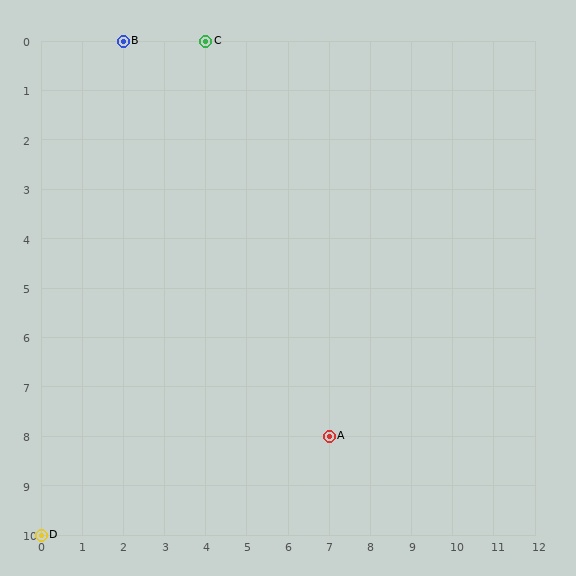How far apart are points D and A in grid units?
Points D and A are 7 columns and 2 rows apart (about 7.3 grid units diagonally).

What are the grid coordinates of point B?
Point B is at grid coordinates (2, 0).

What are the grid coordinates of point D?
Point D is at grid coordinates (0, 10).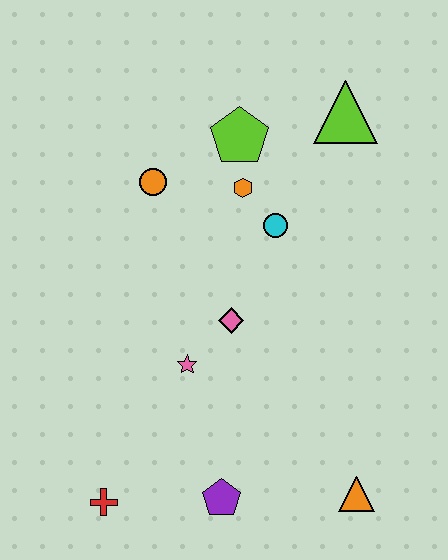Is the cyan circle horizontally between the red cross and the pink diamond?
No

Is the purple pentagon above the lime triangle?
No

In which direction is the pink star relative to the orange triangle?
The pink star is to the left of the orange triangle.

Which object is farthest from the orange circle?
The orange triangle is farthest from the orange circle.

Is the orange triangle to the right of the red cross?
Yes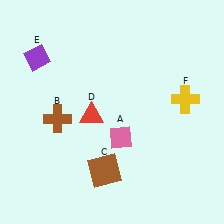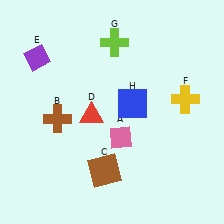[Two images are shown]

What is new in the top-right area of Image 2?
A blue square (H) was added in the top-right area of Image 2.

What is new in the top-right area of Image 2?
A lime cross (G) was added in the top-right area of Image 2.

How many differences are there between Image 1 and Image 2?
There are 2 differences between the two images.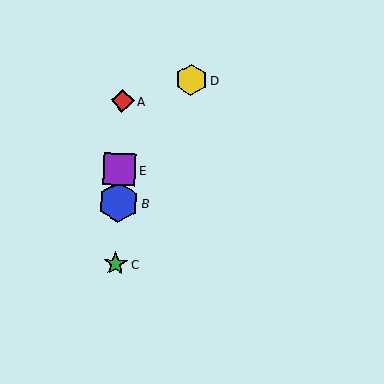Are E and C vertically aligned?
Yes, both are at x≈120.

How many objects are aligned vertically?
4 objects (A, B, C, E) are aligned vertically.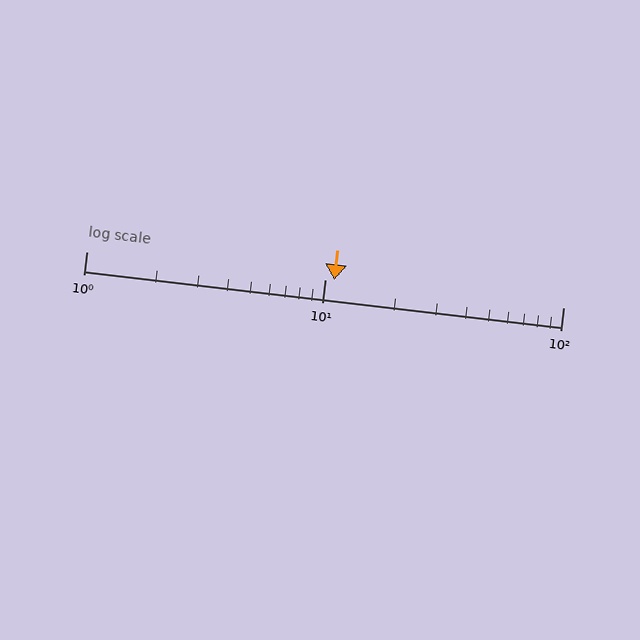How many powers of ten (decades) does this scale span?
The scale spans 2 decades, from 1 to 100.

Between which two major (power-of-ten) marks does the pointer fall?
The pointer is between 10 and 100.